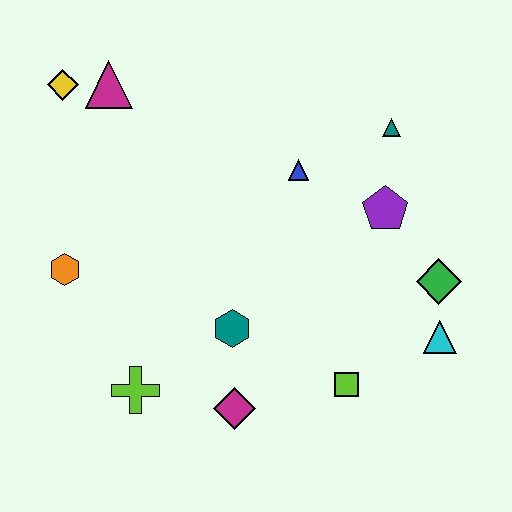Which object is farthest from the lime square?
The yellow diamond is farthest from the lime square.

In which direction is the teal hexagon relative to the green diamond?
The teal hexagon is to the left of the green diamond.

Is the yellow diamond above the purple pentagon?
Yes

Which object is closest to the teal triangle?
The purple pentagon is closest to the teal triangle.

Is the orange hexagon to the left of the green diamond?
Yes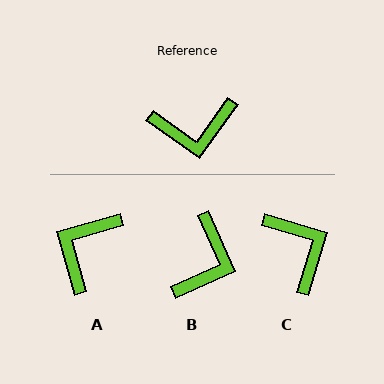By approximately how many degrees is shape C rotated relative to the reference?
Approximately 108 degrees counter-clockwise.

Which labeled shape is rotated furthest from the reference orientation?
A, about 129 degrees away.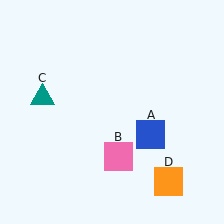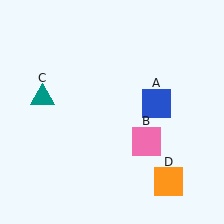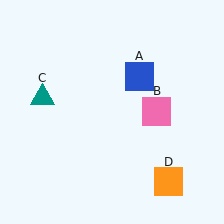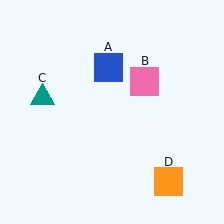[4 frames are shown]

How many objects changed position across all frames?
2 objects changed position: blue square (object A), pink square (object B).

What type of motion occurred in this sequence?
The blue square (object A), pink square (object B) rotated counterclockwise around the center of the scene.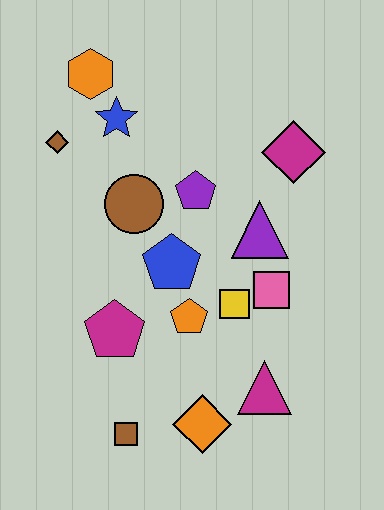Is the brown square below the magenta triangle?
Yes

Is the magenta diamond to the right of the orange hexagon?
Yes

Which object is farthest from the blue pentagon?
The orange hexagon is farthest from the blue pentagon.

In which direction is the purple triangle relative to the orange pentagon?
The purple triangle is above the orange pentagon.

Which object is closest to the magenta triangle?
The orange diamond is closest to the magenta triangle.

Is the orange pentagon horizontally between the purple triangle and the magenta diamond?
No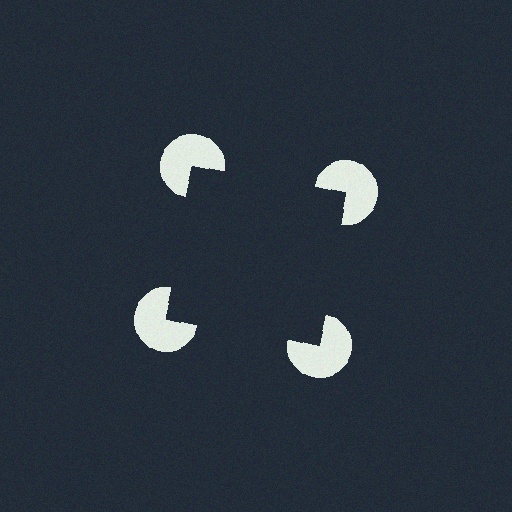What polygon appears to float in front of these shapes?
An illusory square — its edges are inferred from the aligned wedge cuts in the pac-man discs, not physically drawn.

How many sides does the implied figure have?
4 sides.